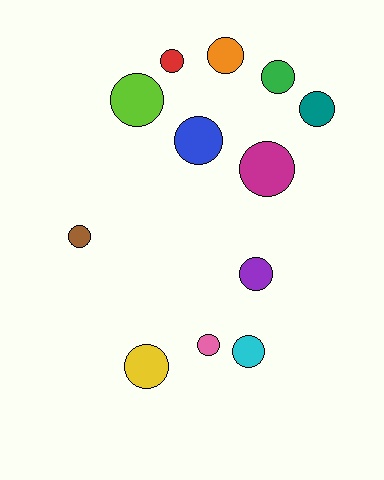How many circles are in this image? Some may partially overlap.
There are 12 circles.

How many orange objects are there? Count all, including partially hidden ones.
There is 1 orange object.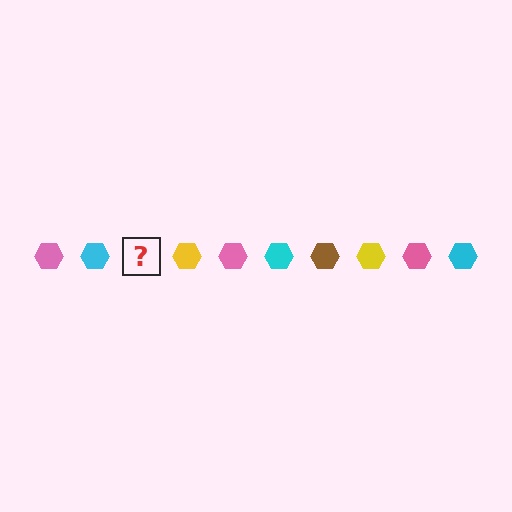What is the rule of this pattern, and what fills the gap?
The rule is that the pattern cycles through pink, cyan, brown, yellow hexagons. The gap should be filled with a brown hexagon.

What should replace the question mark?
The question mark should be replaced with a brown hexagon.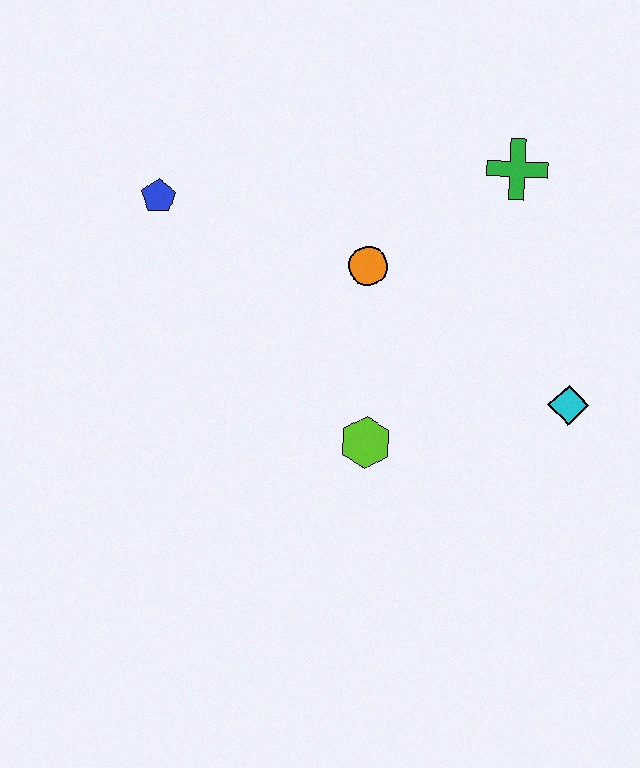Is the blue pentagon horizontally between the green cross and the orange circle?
No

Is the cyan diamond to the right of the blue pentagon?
Yes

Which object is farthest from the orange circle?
The cyan diamond is farthest from the orange circle.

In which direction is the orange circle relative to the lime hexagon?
The orange circle is above the lime hexagon.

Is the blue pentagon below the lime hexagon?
No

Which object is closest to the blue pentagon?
The orange circle is closest to the blue pentagon.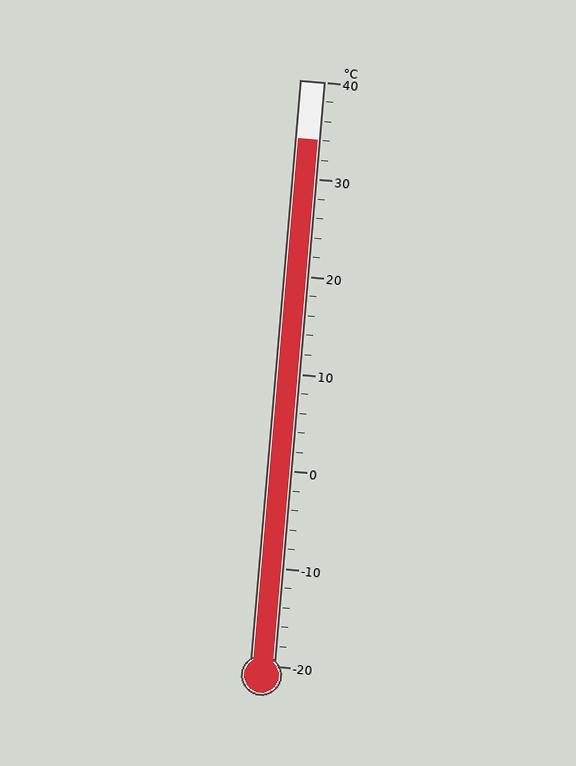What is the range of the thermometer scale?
The thermometer scale ranges from -20°C to 40°C.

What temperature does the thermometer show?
The thermometer shows approximately 34°C.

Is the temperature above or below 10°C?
The temperature is above 10°C.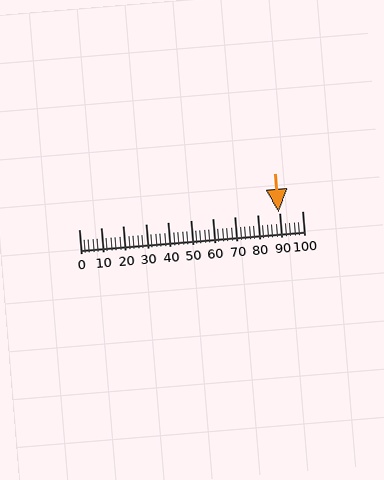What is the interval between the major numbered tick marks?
The major tick marks are spaced 10 units apart.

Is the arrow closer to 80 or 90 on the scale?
The arrow is closer to 90.